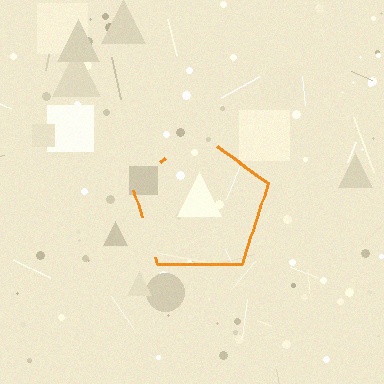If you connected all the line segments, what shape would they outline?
They would outline a pentagon.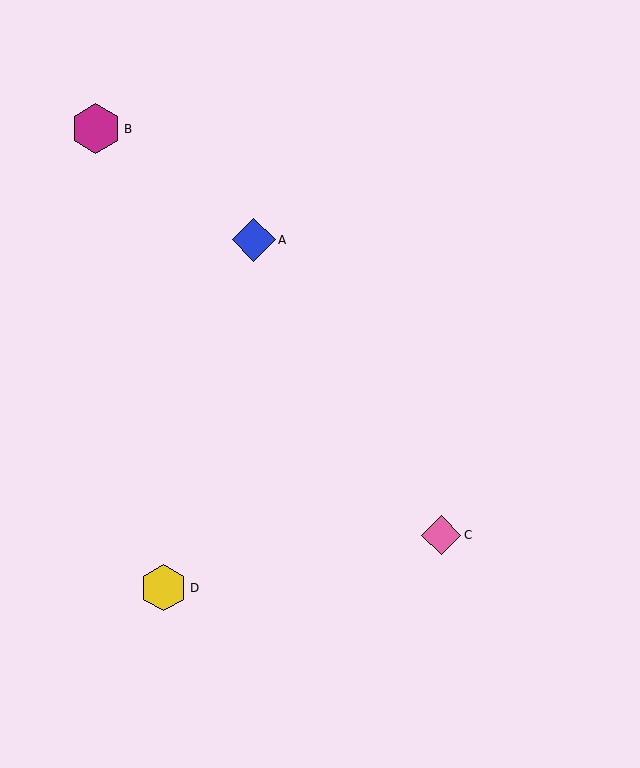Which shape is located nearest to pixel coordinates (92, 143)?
The magenta hexagon (labeled B) at (96, 129) is nearest to that location.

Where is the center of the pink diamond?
The center of the pink diamond is at (441, 535).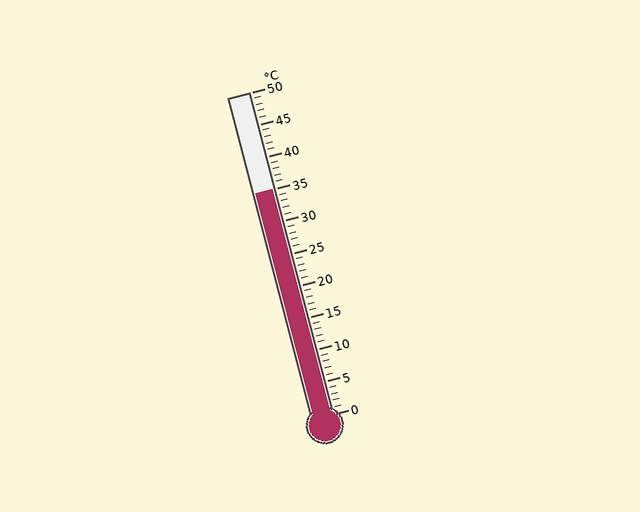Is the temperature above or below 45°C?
The temperature is below 45°C.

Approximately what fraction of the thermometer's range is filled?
The thermometer is filled to approximately 70% of its range.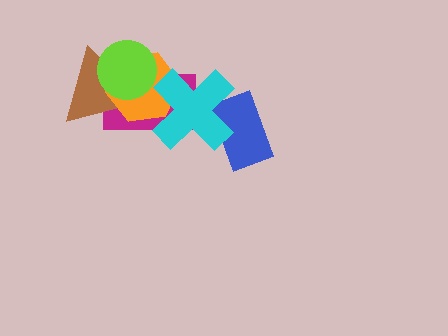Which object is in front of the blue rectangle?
The cyan cross is in front of the blue rectangle.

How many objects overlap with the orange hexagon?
4 objects overlap with the orange hexagon.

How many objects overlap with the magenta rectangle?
4 objects overlap with the magenta rectangle.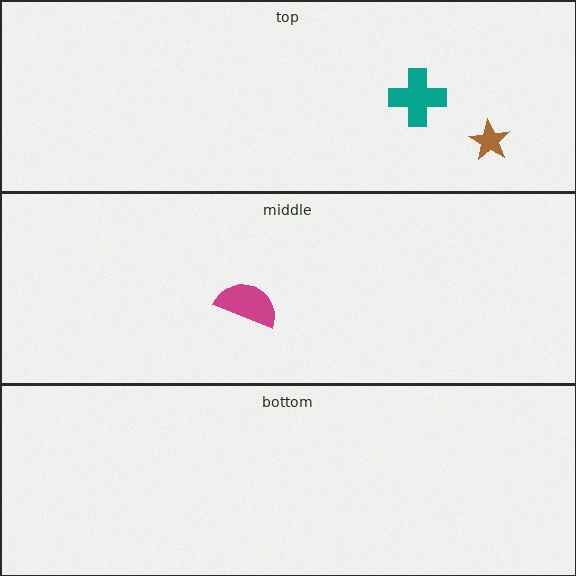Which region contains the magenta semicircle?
The middle region.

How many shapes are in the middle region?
1.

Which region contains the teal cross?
The top region.